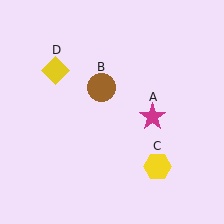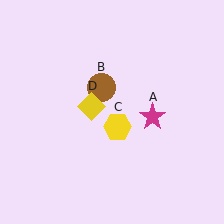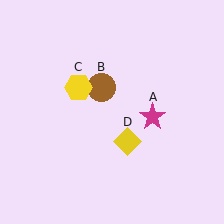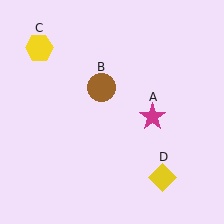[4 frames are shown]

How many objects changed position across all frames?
2 objects changed position: yellow hexagon (object C), yellow diamond (object D).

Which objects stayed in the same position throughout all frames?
Magenta star (object A) and brown circle (object B) remained stationary.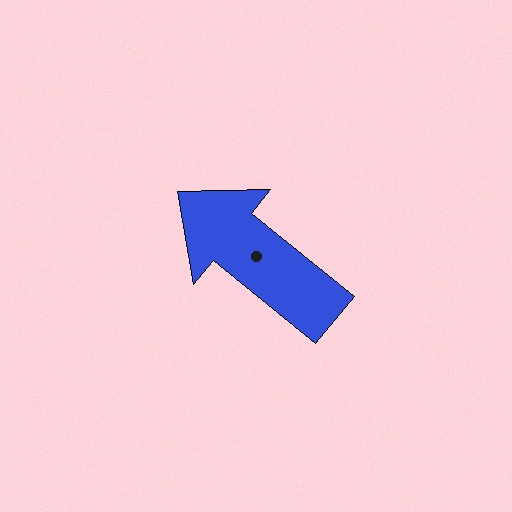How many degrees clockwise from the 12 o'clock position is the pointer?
Approximately 309 degrees.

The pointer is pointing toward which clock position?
Roughly 10 o'clock.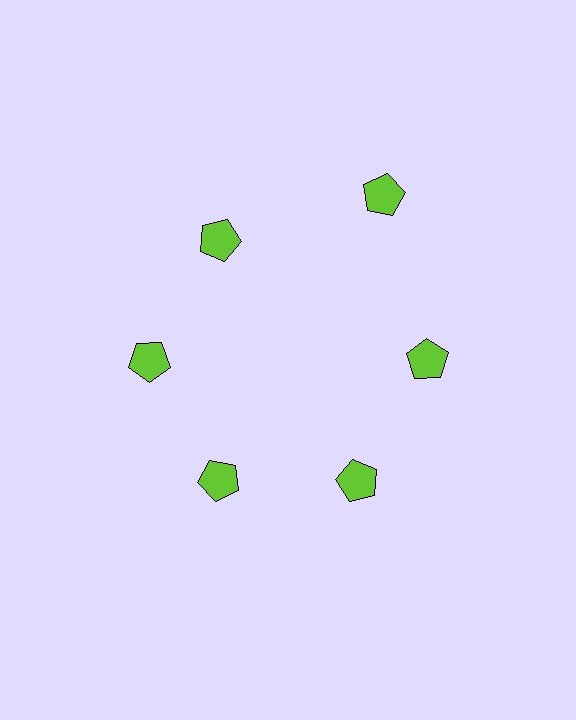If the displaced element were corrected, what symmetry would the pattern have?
It would have 6-fold rotational symmetry — the pattern would map onto itself every 60 degrees.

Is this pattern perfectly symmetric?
No. The 6 lime pentagons are arranged in a ring, but one element near the 1 o'clock position is pushed outward from the center, breaking the 6-fold rotational symmetry.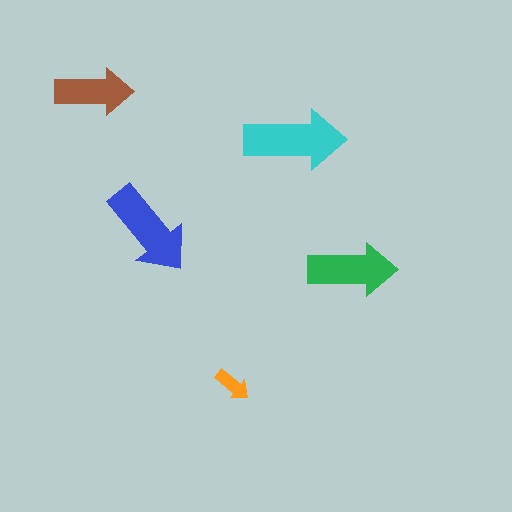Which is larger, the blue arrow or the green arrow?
The blue one.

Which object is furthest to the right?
The green arrow is rightmost.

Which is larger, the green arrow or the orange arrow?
The green one.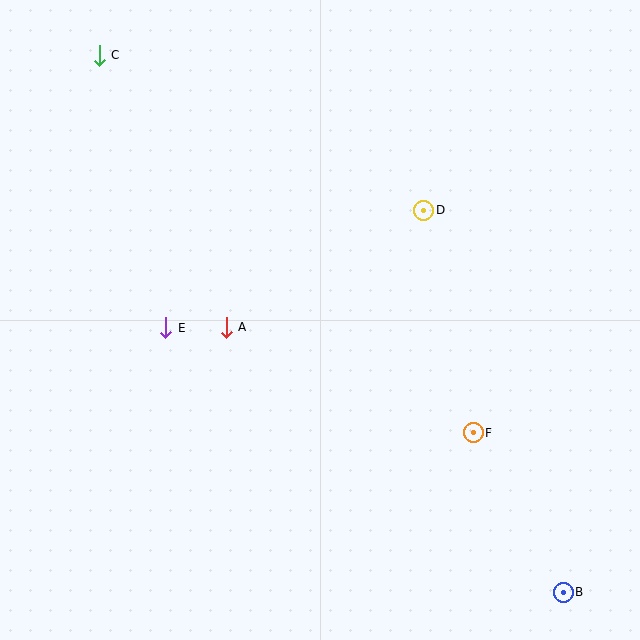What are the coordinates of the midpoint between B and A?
The midpoint between B and A is at (395, 460).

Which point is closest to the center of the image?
Point A at (226, 327) is closest to the center.